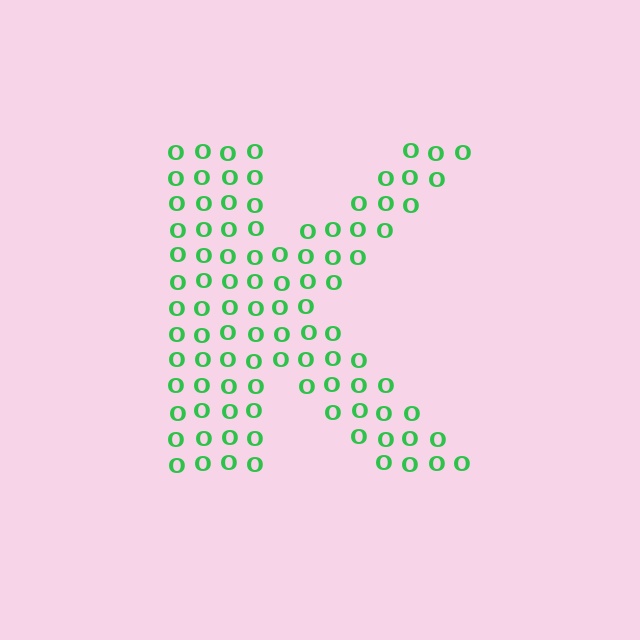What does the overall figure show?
The overall figure shows the letter K.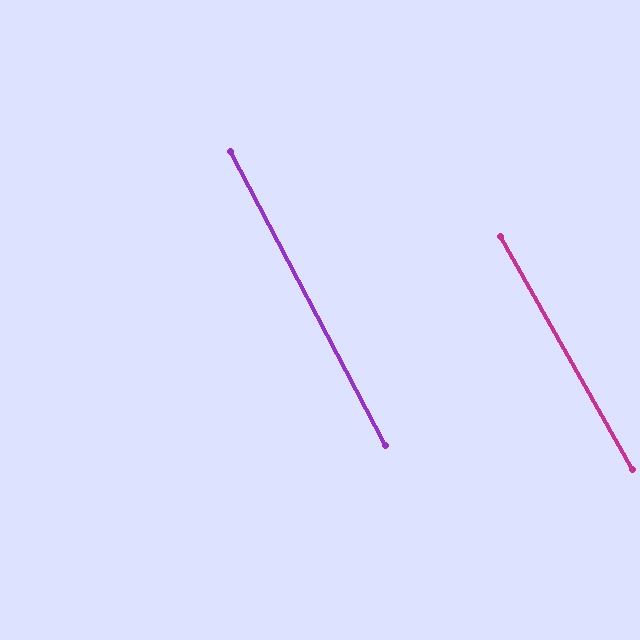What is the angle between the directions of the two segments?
Approximately 2 degrees.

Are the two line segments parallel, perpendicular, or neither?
Parallel — their directions differ by only 1.8°.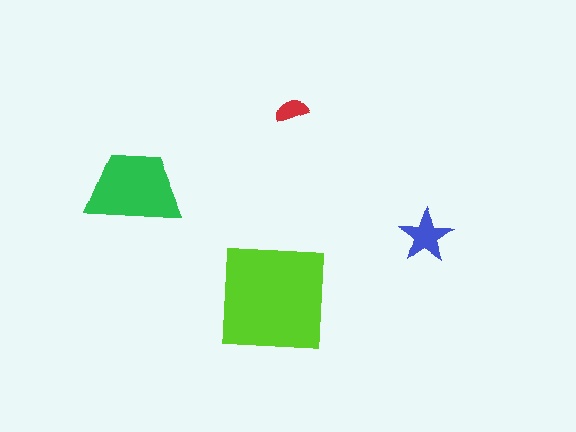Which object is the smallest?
The red semicircle.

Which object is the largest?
The lime square.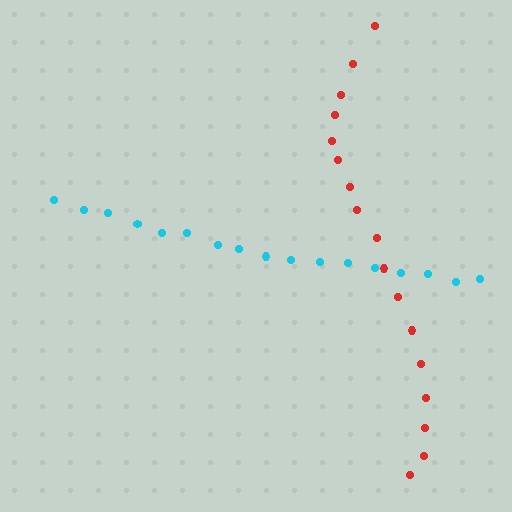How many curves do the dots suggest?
There are 2 distinct paths.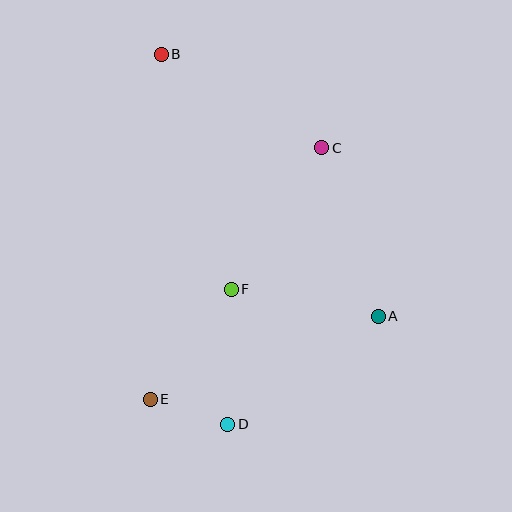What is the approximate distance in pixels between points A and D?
The distance between A and D is approximately 185 pixels.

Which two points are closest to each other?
Points D and E are closest to each other.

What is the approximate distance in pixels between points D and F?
The distance between D and F is approximately 135 pixels.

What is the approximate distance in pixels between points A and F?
The distance between A and F is approximately 149 pixels.